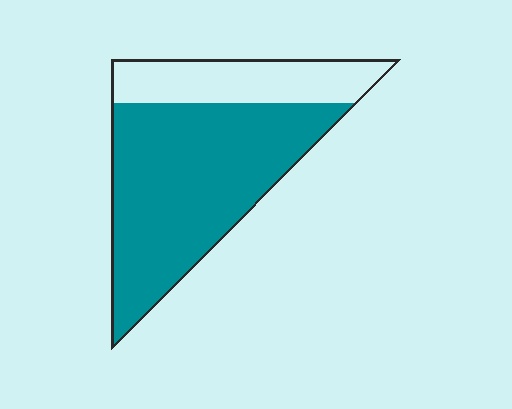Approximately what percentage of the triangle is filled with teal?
Approximately 70%.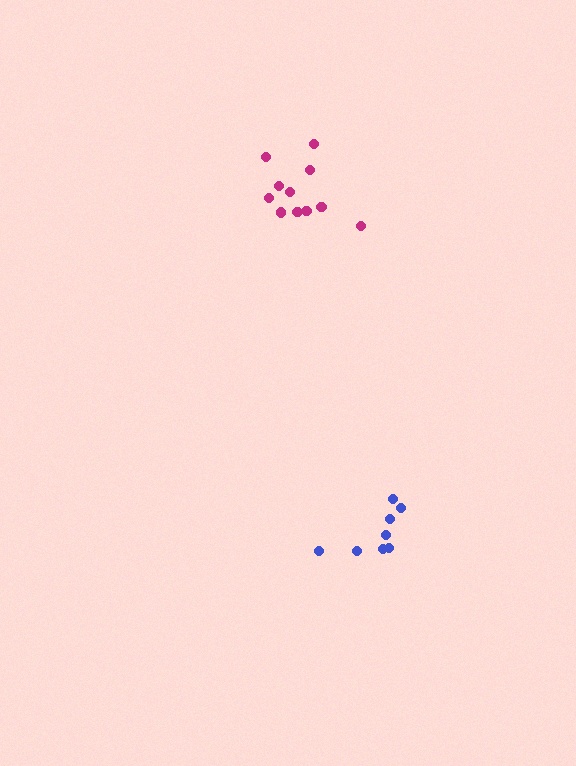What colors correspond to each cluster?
The clusters are colored: magenta, blue.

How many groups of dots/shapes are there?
There are 2 groups.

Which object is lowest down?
The blue cluster is bottommost.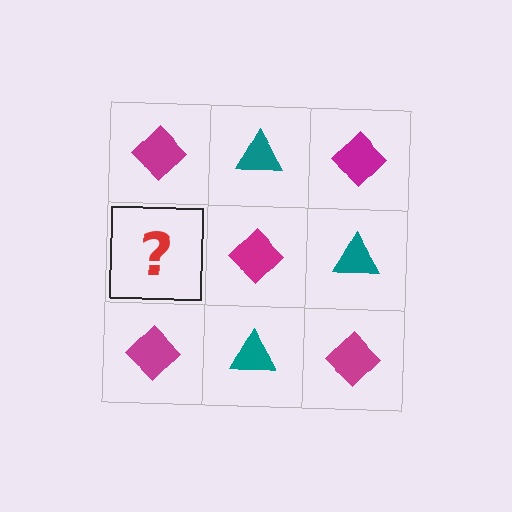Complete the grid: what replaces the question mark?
The question mark should be replaced with a teal triangle.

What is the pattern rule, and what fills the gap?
The rule is that it alternates magenta diamond and teal triangle in a checkerboard pattern. The gap should be filled with a teal triangle.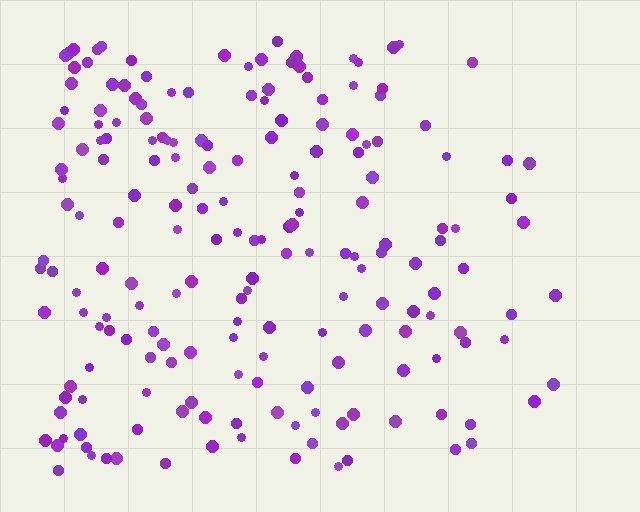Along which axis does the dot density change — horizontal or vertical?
Horizontal.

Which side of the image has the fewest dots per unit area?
The right.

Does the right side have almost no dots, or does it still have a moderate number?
Still a moderate number, just noticeably fewer than the left.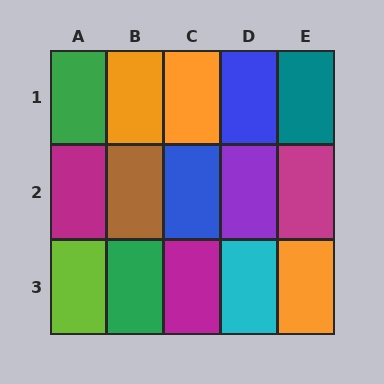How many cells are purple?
1 cell is purple.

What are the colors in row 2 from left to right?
Magenta, brown, blue, purple, magenta.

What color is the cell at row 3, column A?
Lime.